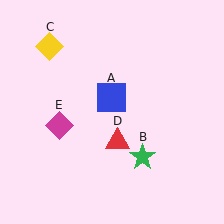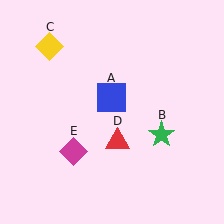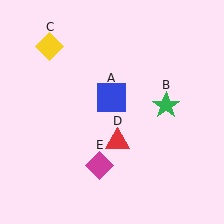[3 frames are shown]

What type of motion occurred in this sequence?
The green star (object B), magenta diamond (object E) rotated counterclockwise around the center of the scene.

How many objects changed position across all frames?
2 objects changed position: green star (object B), magenta diamond (object E).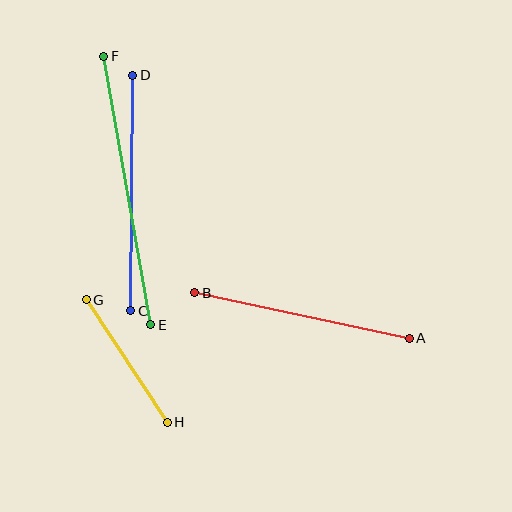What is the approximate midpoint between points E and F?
The midpoint is at approximately (127, 191) pixels.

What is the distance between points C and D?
The distance is approximately 236 pixels.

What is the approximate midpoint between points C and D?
The midpoint is at approximately (132, 193) pixels.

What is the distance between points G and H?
The distance is approximately 147 pixels.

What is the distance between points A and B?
The distance is approximately 219 pixels.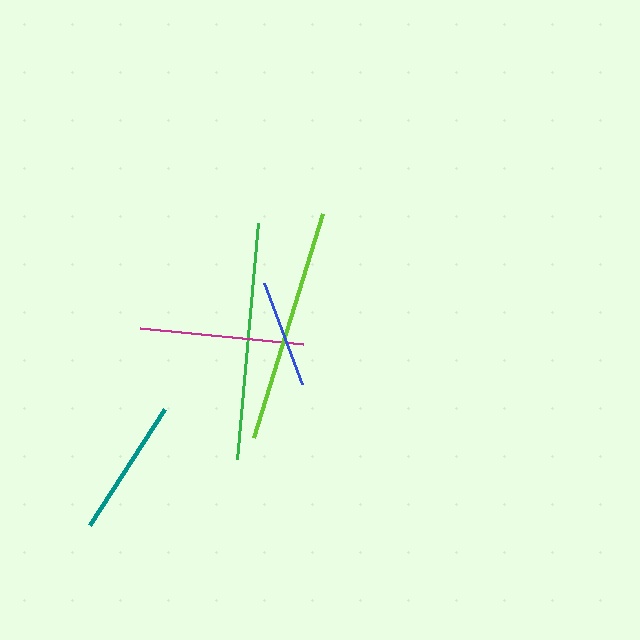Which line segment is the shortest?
The blue line is the shortest at approximately 108 pixels.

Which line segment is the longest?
The green line is the longest at approximately 237 pixels.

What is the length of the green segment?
The green segment is approximately 237 pixels long.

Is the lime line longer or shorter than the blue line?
The lime line is longer than the blue line.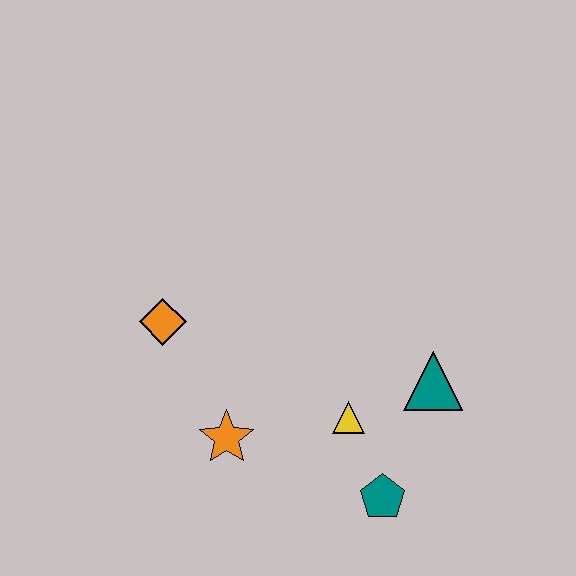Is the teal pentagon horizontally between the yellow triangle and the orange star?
No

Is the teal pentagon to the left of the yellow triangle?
No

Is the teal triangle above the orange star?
Yes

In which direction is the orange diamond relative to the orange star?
The orange diamond is above the orange star.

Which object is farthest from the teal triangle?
The orange diamond is farthest from the teal triangle.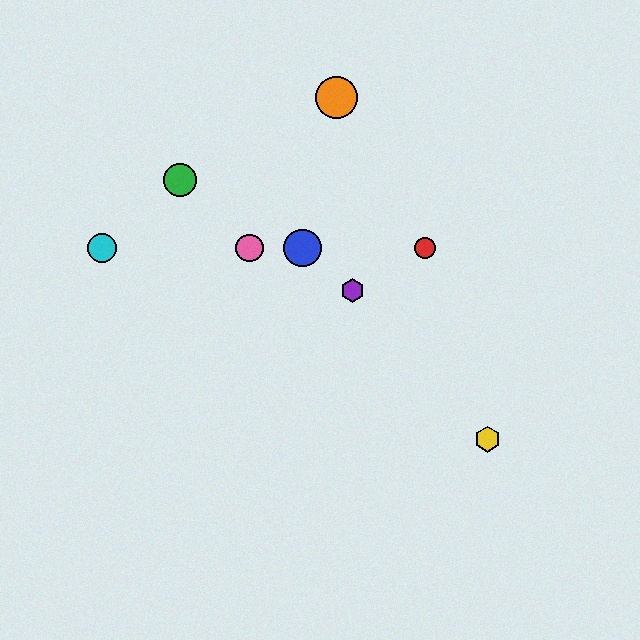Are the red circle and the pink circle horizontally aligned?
Yes, both are at y≈248.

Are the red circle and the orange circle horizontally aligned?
No, the red circle is at y≈248 and the orange circle is at y≈97.